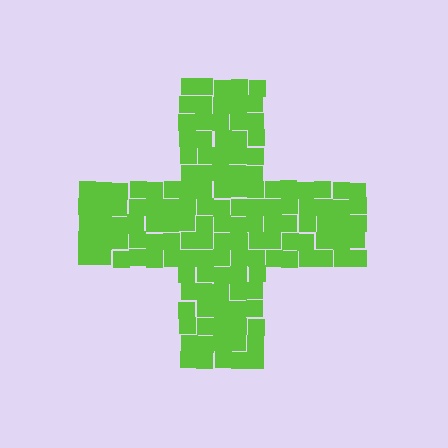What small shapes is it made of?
It is made of small squares.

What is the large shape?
The large shape is a cross.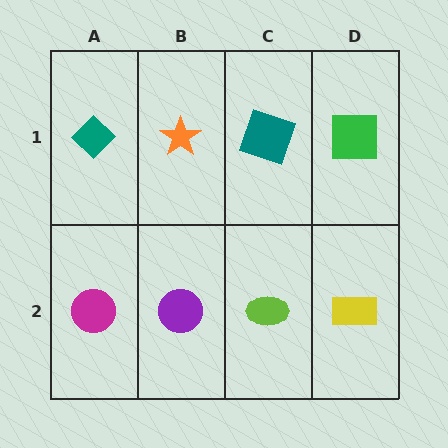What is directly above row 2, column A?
A teal diamond.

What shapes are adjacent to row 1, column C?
A lime ellipse (row 2, column C), an orange star (row 1, column B), a green square (row 1, column D).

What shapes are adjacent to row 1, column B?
A purple circle (row 2, column B), a teal diamond (row 1, column A), a teal square (row 1, column C).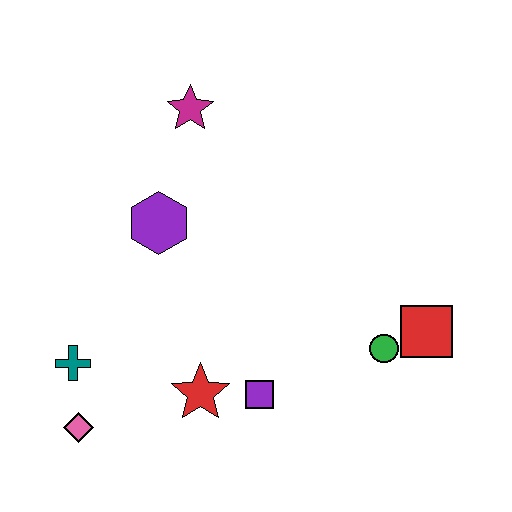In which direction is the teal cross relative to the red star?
The teal cross is to the left of the red star.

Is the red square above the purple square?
Yes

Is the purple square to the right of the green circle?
No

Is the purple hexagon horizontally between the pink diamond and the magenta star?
Yes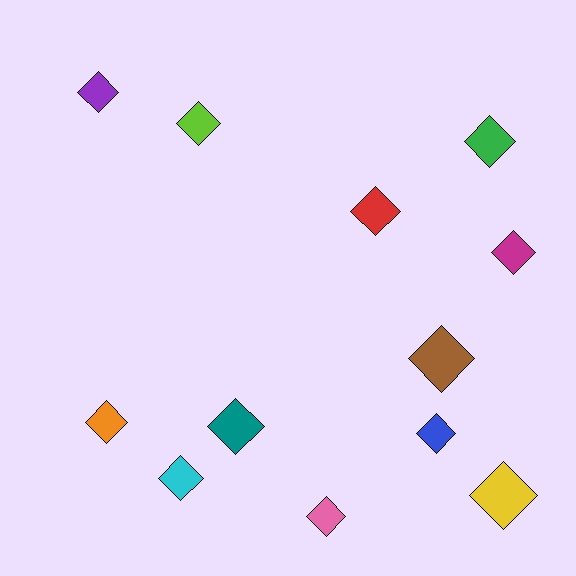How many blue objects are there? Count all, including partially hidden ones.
There is 1 blue object.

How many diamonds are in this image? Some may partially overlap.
There are 12 diamonds.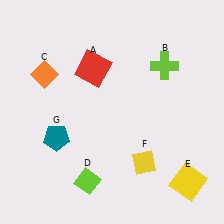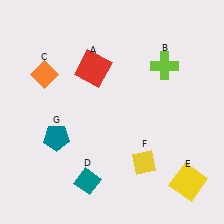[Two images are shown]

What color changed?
The diamond (D) changed from lime in Image 1 to teal in Image 2.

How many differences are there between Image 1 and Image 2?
There is 1 difference between the two images.